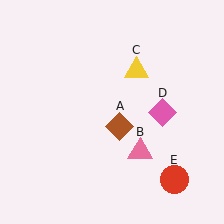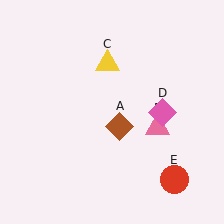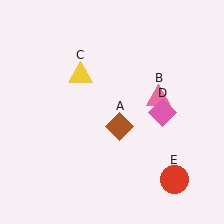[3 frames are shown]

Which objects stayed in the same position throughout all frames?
Brown diamond (object A) and pink diamond (object D) and red circle (object E) remained stationary.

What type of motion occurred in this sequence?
The pink triangle (object B), yellow triangle (object C) rotated counterclockwise around the center of the scene.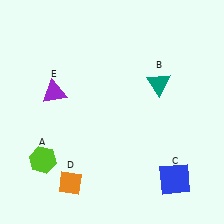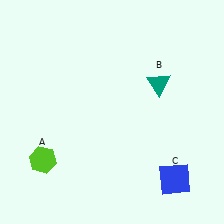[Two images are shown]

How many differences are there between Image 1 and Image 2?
There are 2 differences between the two images.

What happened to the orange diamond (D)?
The orange diamond (D) was removed in Image 2. It was in the bottom-left area of Image 1.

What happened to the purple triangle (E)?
The purple triangle (E) was removed in Image 2. It was in the top-left area of Image 1.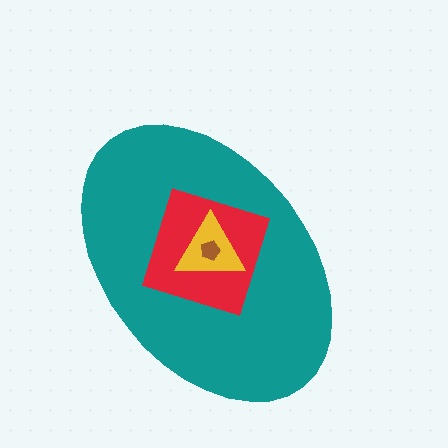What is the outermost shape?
The teal ellipse.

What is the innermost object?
The brown pentagon.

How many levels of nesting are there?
4.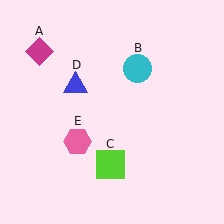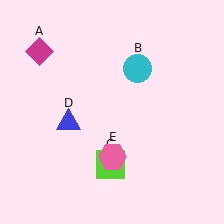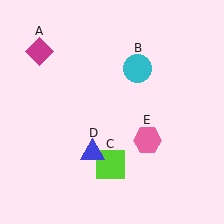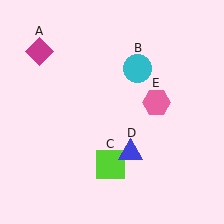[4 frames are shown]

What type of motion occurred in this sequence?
The blue triangle (object D), pink hexagon (object E) rotated counterclockwise around the center of the scene.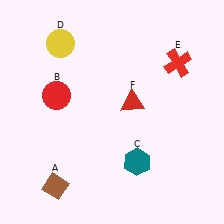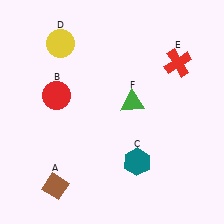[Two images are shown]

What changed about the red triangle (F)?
In Image 1, F is red. In Image 2, it changed to green.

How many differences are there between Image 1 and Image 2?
There is 1 difference between the two images.